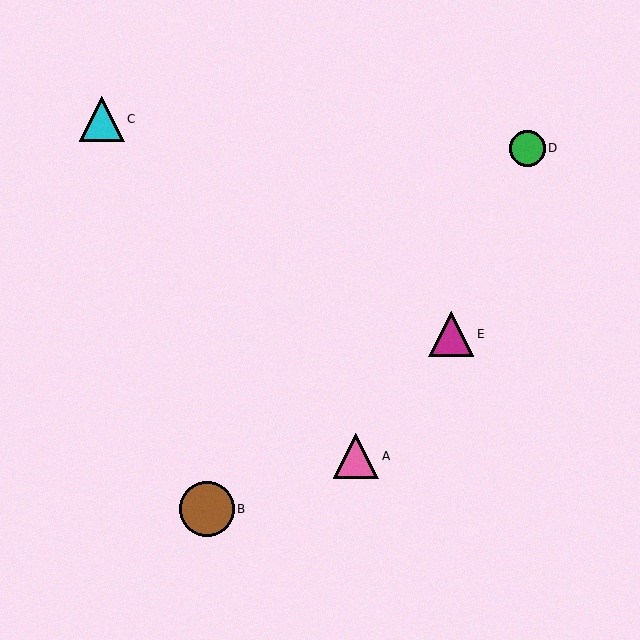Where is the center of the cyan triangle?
The center of the cyan triangle is at (102, 119).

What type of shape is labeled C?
Shape C is a cyan triangle.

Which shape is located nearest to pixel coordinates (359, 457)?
The pink triangle (labeled A) at (356, 456) is nearest to that location.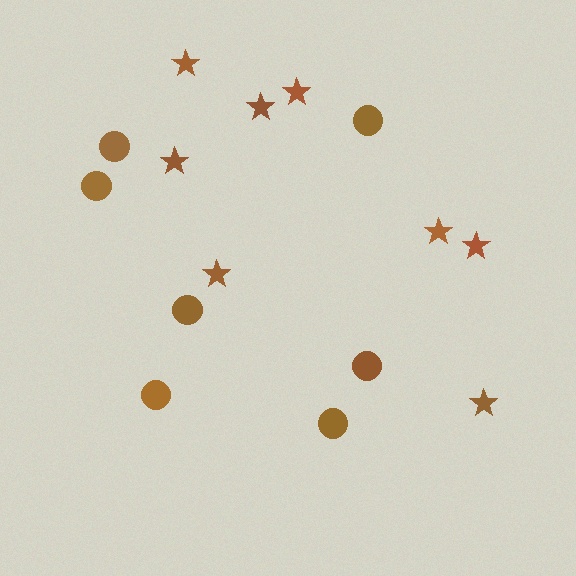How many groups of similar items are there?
There are 2 groups: one group of stars (8) and one group of circles (7).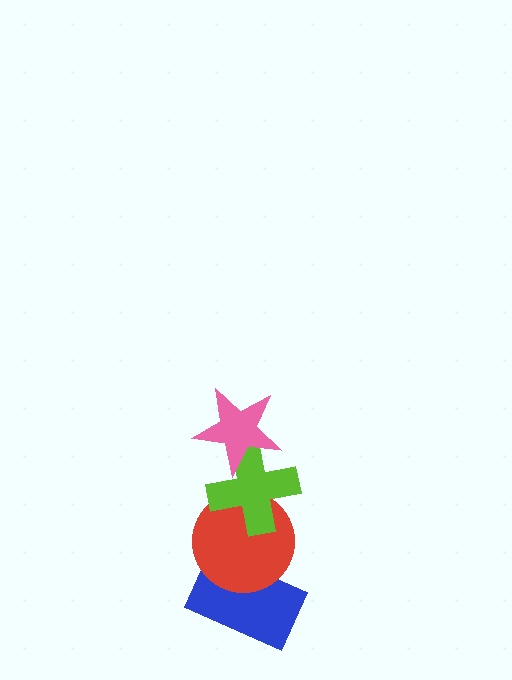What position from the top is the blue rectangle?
The blue rectangle is 4th from the top.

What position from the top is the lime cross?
The lime cross is 2nd from the top.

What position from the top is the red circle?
The red circle is 3rd from the top.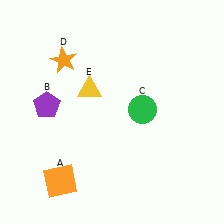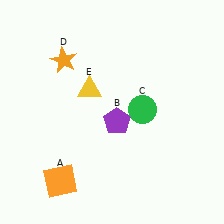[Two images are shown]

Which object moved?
The purple pentagon (B) moved right.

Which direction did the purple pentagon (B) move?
The purple pentagon (B) moved right.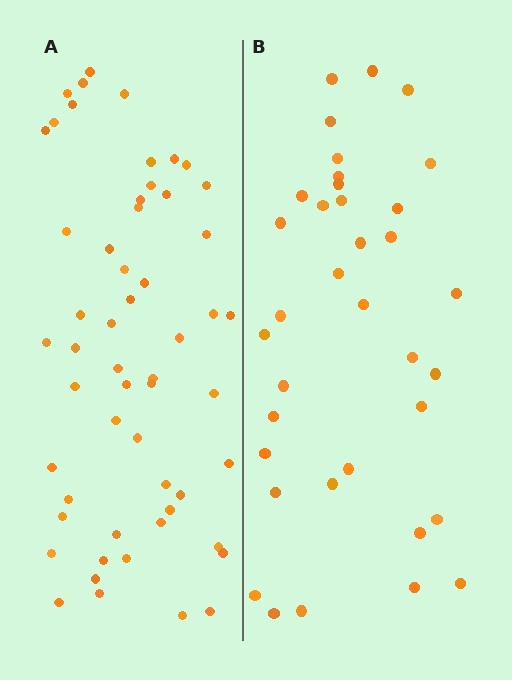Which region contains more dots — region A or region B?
Region A (the left region) has more dots.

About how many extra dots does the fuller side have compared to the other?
Region A has approximately 20 more dots than region B.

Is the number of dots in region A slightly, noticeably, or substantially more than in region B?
Region A has substantially more. The ratio is roughly 1.5 to 1.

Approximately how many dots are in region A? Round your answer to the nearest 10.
About 60 dots. (The exact count is 55, which rounds to 60.)